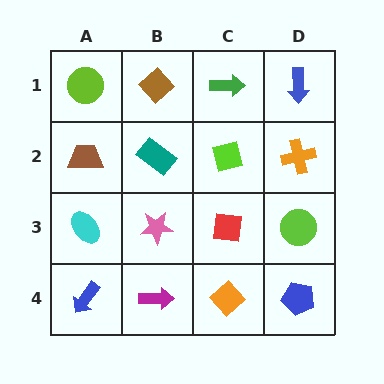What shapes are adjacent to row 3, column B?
A teal rectangle (row 2, column B), a magenta arrow (row 4, column B), a cyan ellipse (row 3, column A), a red square (row 3, column C).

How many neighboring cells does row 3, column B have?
4.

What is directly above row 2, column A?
A lime circle.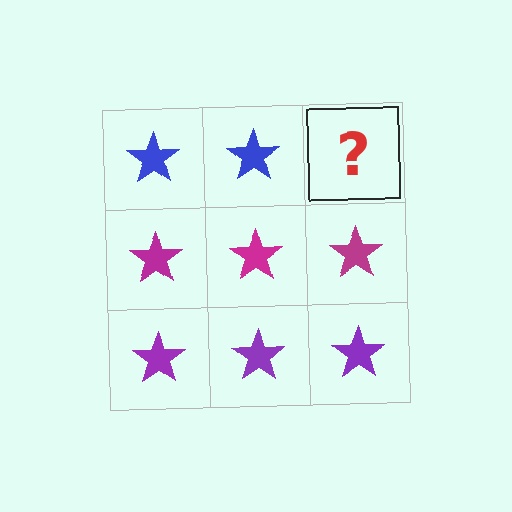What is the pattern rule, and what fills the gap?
The rule is that each row has a consistent color. The gap should be filled with a blue star.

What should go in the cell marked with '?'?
The missing cell should contain a blue star.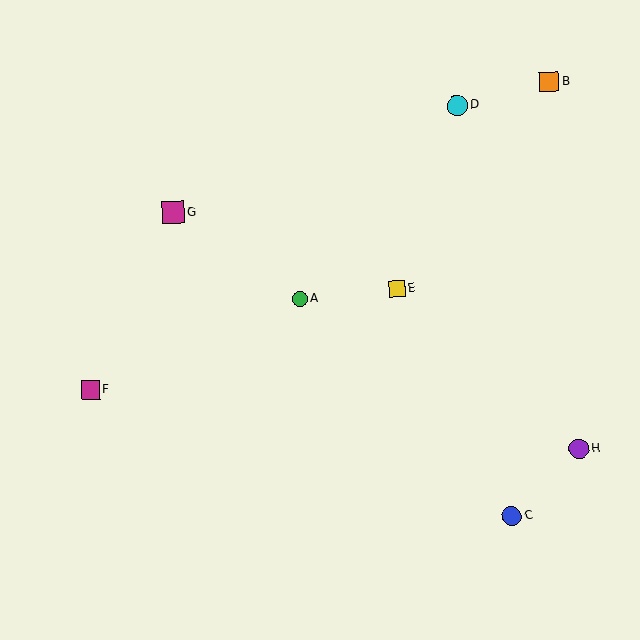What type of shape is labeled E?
Shape E is a yellow square.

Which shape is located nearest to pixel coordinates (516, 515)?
The blue circle (labeled C) at (512, 516) is nearest to that location.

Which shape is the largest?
The magenta square (labeled G) is the largest.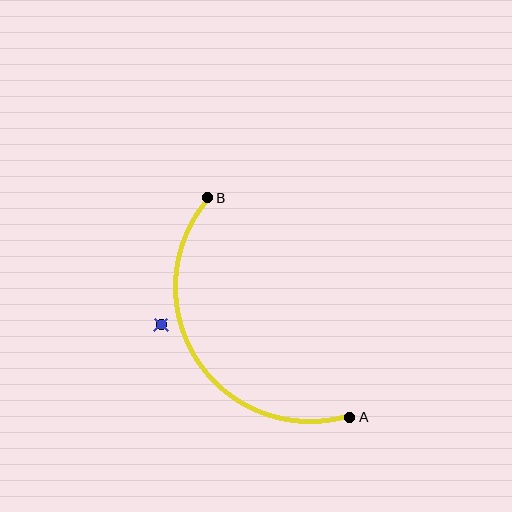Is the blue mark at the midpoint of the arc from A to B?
No — the blue mark does not lie on the arc at all. It sits slightly outside the curve.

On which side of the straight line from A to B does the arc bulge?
The arc bulges to the left of the straight line connecting A and B.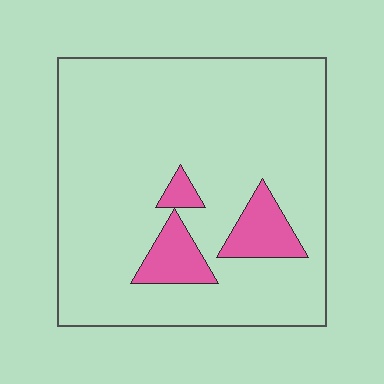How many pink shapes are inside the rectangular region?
3.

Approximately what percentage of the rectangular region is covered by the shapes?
Approximately 10%.